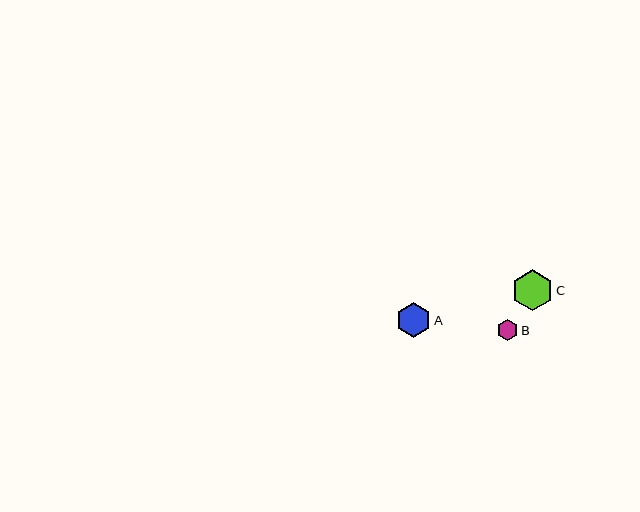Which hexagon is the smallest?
Hexagon B is the smallest with a size of approximately 21 pixels.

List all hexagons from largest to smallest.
From largest to smallest: C, A, B.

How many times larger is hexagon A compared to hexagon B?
Hexagon A is approximately 1.7 times the size of hexagon B.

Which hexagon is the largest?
Hexagon C is the largest with a size of approximately 41 pixels.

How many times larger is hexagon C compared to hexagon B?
Hexagon C is approximately 2.0 times the size of hexagon B.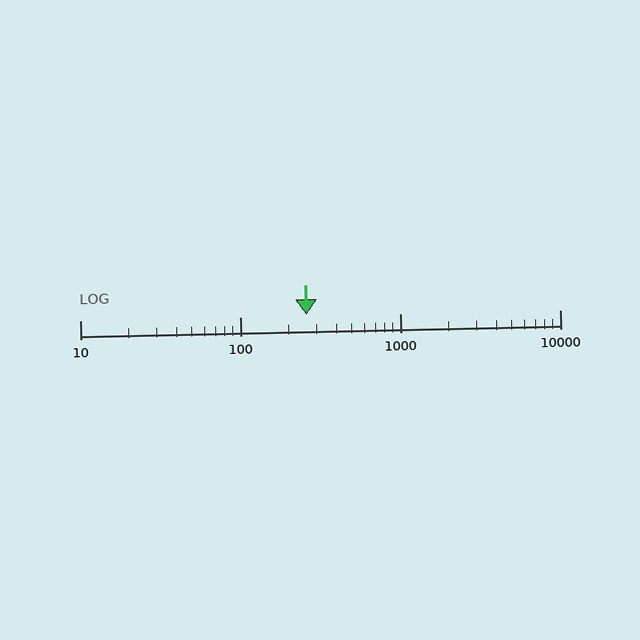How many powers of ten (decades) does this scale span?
The scale spans 3 decades, from 10 to 10000.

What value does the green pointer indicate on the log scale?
The pointer indicates approximately 260.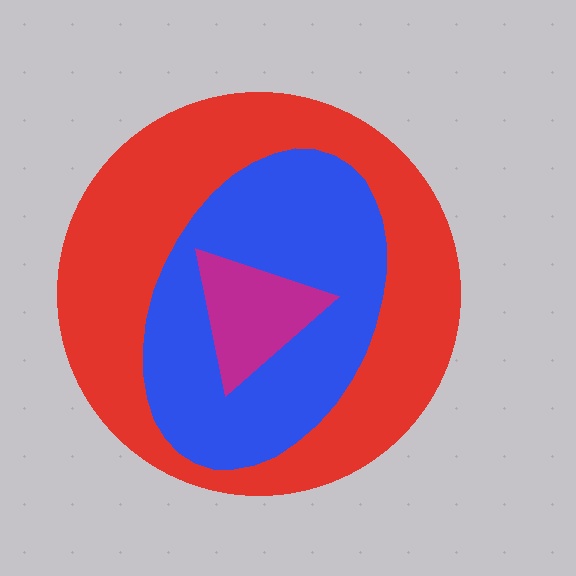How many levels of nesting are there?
3.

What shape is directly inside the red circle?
The blue ellipse.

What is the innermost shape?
The magenta triangle.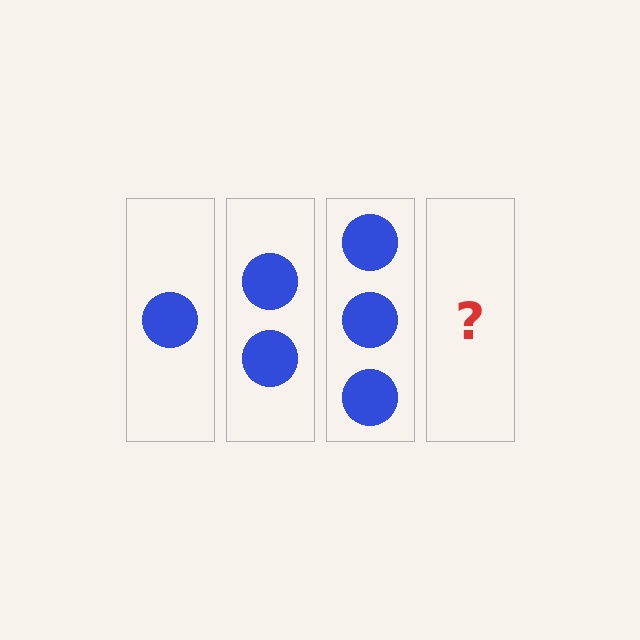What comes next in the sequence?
The next element should be 4 circles.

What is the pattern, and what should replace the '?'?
The pattern is that each step adds one more circle. The '?' should be 4 circles.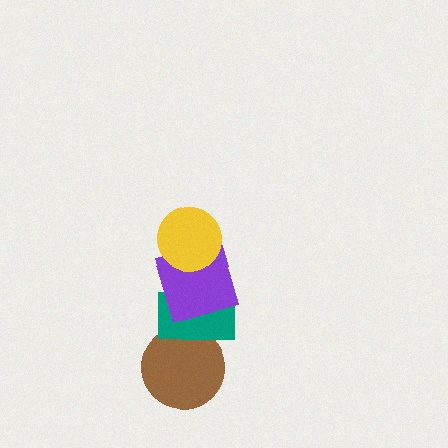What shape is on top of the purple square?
The yellow circle is on top of the purple square.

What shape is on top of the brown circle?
The teal rectangle is on top of the brown circle.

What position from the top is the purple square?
The purple square is 2nd from the top.